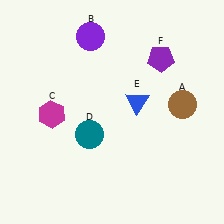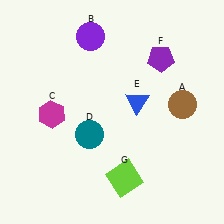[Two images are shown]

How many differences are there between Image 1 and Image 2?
There is 1 difference between the two images.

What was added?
A lime square (G) was added in Image 2.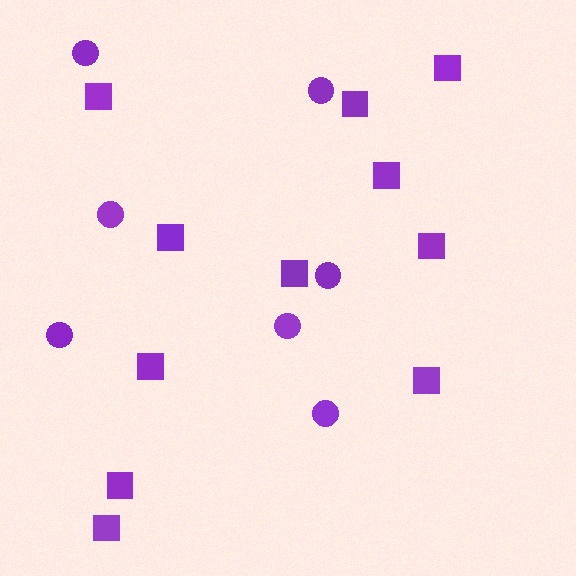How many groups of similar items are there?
There are 2 groups: one group of squares (11) and one group of circles (7).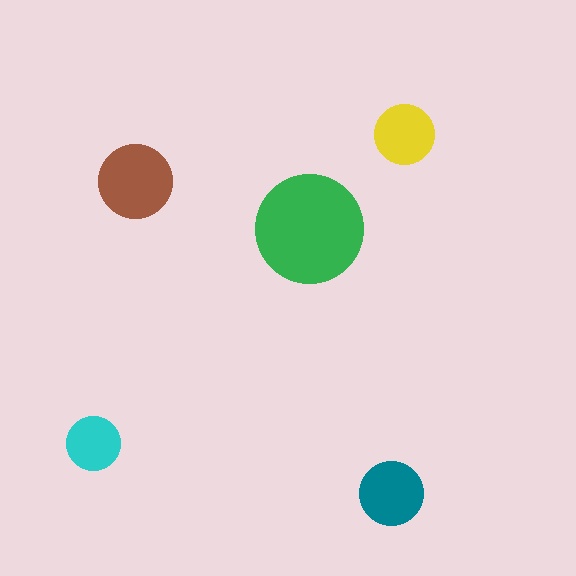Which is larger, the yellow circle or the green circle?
The green one.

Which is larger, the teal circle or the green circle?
The green one.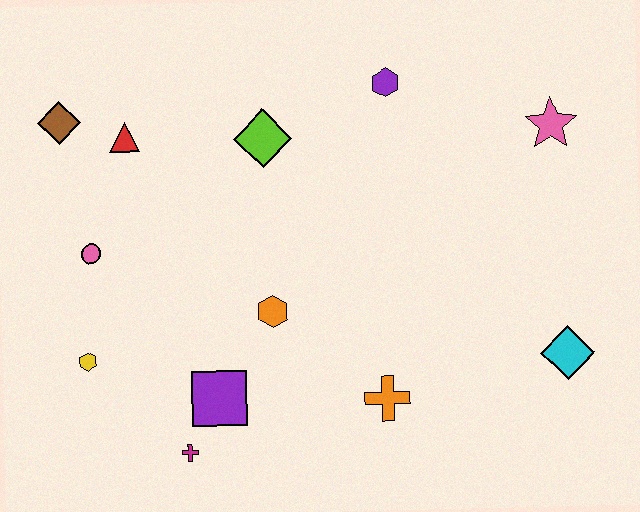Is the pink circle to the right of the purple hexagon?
No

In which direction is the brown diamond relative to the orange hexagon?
The brown diamond is to the left of the orange hexagon.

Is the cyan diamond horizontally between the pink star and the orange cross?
No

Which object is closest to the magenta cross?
The purple square is closest to the magenta cross.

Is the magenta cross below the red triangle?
Yes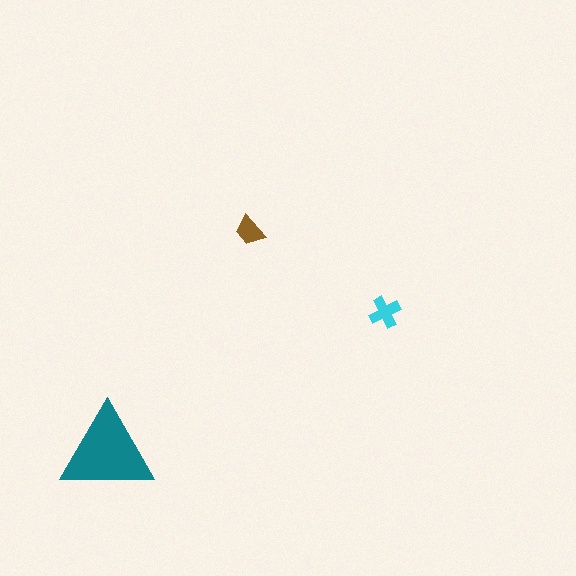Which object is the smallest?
The brown trapezoid.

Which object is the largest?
The teal triangle.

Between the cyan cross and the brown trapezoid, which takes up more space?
The cyan cross.